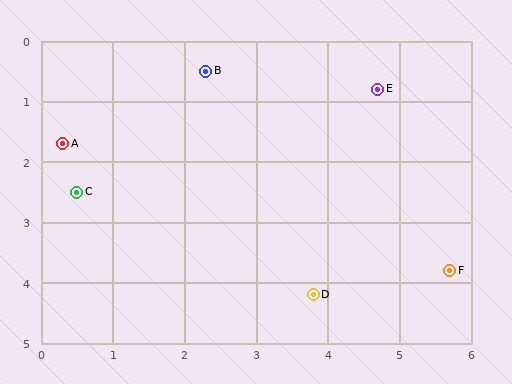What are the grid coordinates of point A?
Point A is at approximately (0.3, 1.7).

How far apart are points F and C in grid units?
Points F and C are about 5.4 grid units apart.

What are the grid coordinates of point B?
Point B is at approximately (2.3, 0.5).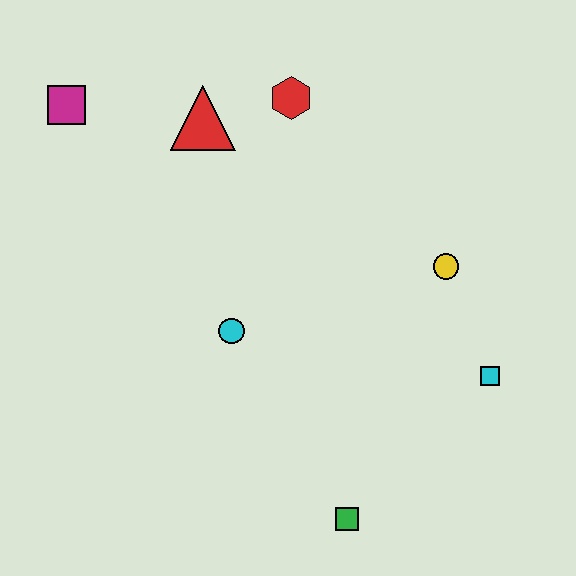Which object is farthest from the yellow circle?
The magenta square is farthest from the yellow circle.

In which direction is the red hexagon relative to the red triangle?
The red hexagon is to the right of the red triangle.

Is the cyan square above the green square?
Yes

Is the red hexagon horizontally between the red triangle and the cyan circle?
No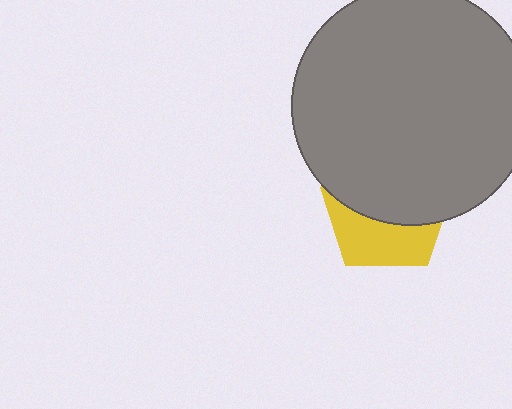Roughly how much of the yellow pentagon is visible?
A small part of it is visible (roughly 41%).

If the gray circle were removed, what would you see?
You would see the complete yellow pentagon.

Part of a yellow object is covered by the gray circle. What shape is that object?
It is a pentagon.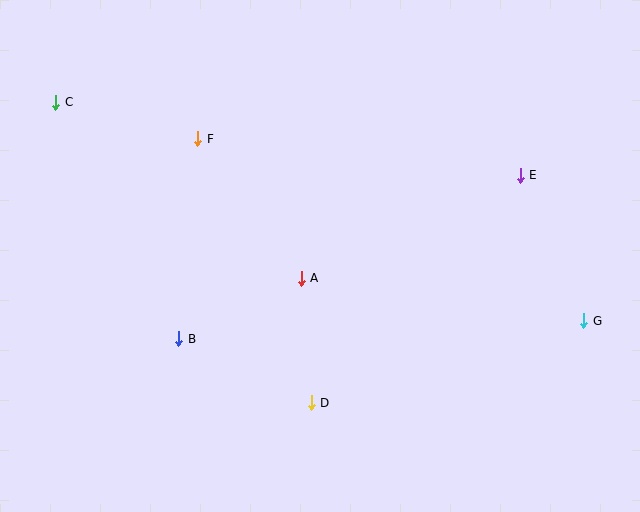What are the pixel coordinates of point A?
Point A is at (301, 278).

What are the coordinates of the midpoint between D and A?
The midpoint between D and A is at (306, 341).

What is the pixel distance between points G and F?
The distance between G and F is 427 pixels.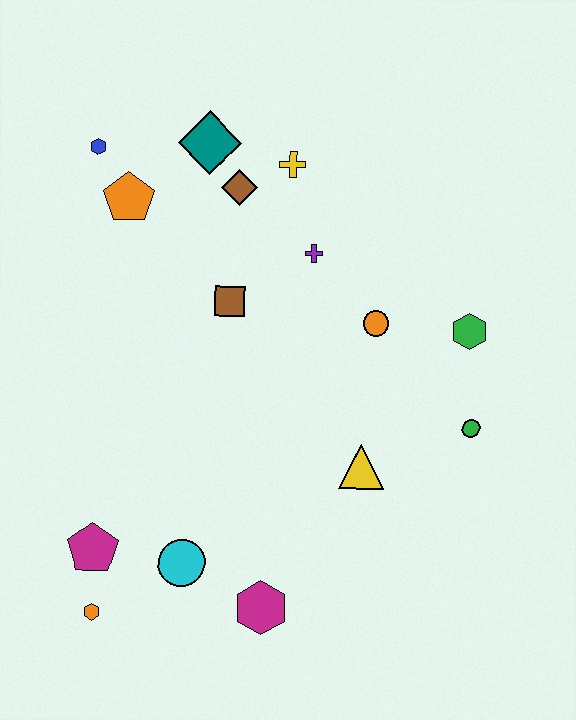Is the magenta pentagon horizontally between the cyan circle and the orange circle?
No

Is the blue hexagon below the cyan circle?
No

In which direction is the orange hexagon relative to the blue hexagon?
The orange hexagon is below the blue hexagon.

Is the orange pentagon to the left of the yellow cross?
Yes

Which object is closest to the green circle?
The green hexagon is closest to the green circle.